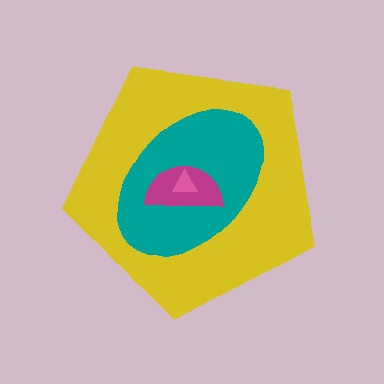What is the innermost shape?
The pink triangle.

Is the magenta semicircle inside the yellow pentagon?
Yes.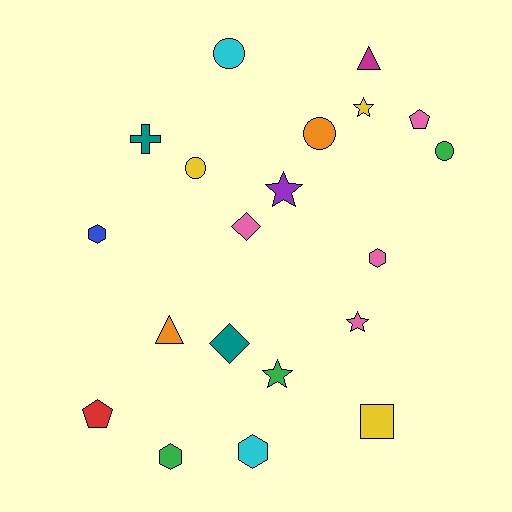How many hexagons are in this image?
There are 4 hexagons.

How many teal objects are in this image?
There are 2 teal objects.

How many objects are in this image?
There are 20 objects.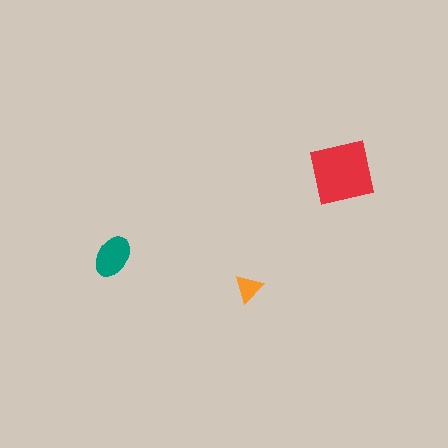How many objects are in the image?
There are 3 objects in the image.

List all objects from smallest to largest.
The orange triangle, the teal ellipse, the red square.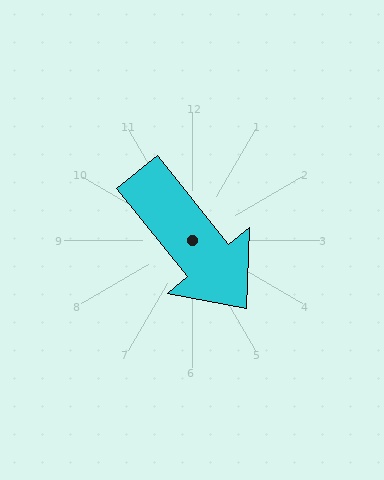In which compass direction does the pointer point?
Southeast.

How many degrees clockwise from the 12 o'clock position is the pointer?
Approximately 141 degrees.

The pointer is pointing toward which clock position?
Roughly 5 o'clock.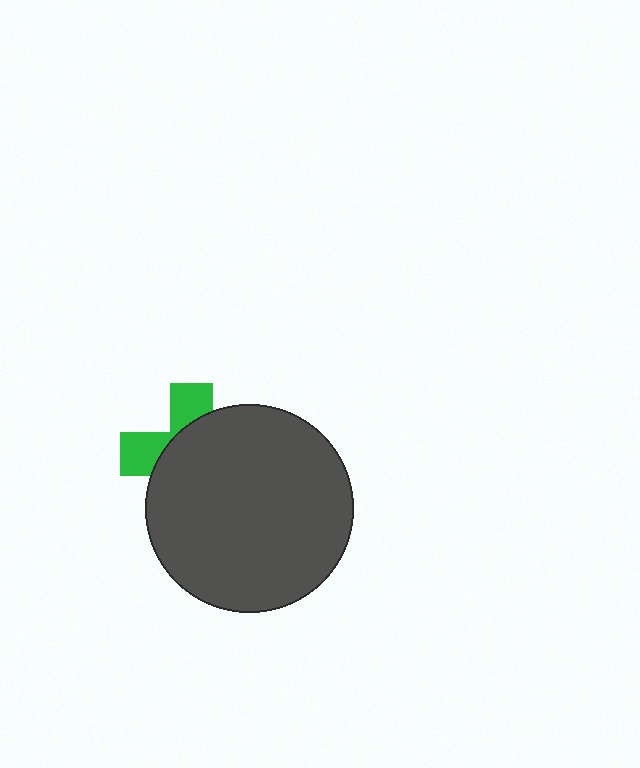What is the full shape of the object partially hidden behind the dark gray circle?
The partially hidden object is a green cross.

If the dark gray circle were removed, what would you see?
You would see the complete green cross.